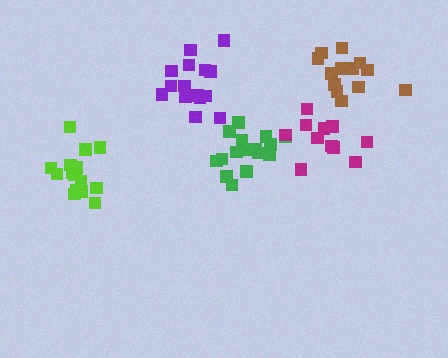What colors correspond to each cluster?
The clusters are colored: brown, green, magenta, purple, lime.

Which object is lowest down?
The lime cluster is bottommost.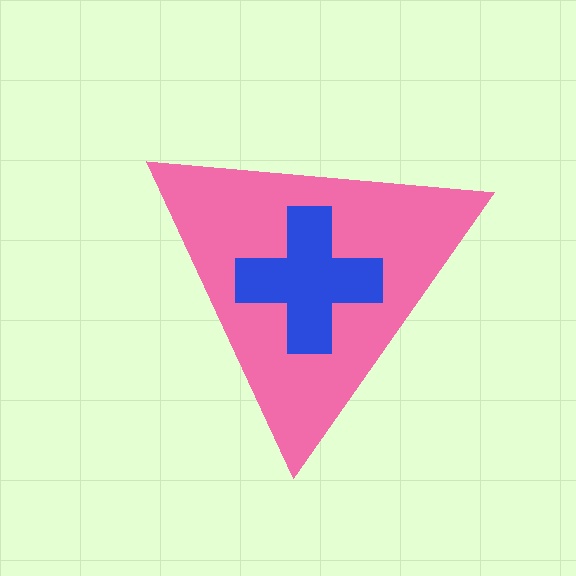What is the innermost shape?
The blue cross.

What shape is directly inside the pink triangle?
The blue cross.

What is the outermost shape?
The pink triangle.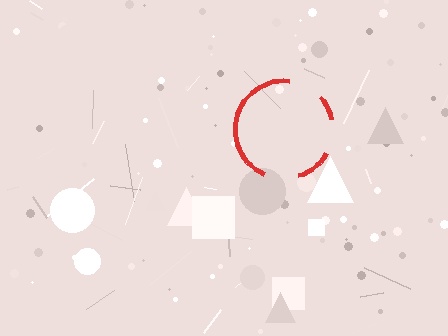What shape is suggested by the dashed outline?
The dashed outline suggests a circle.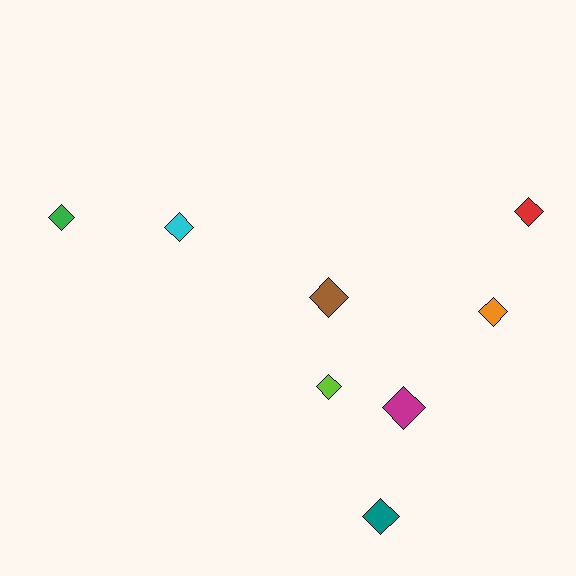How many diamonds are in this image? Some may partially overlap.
There are 8 diamonds.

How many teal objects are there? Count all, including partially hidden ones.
There is 1 teal object.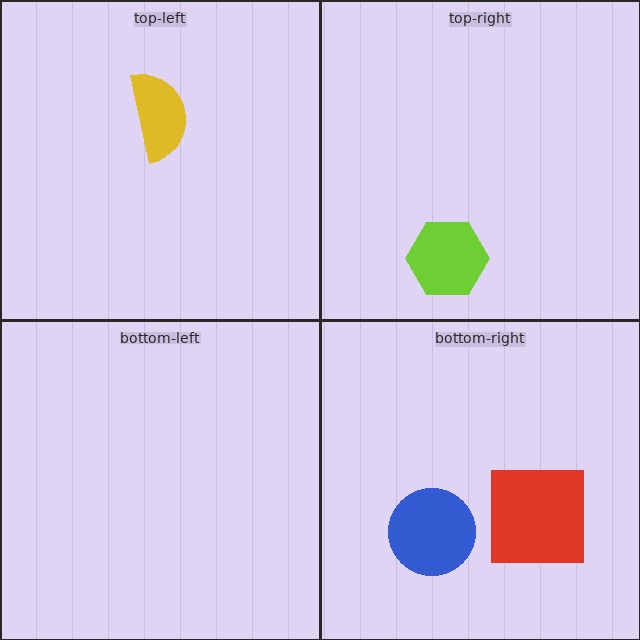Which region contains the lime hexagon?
The top-right region.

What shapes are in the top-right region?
The lime hexagon.